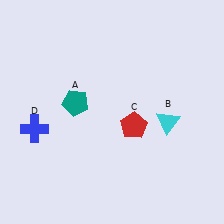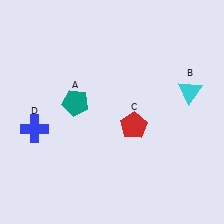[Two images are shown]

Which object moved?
The cyan triangle (B) moved up.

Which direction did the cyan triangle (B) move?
The cyan triangle (B) moved up.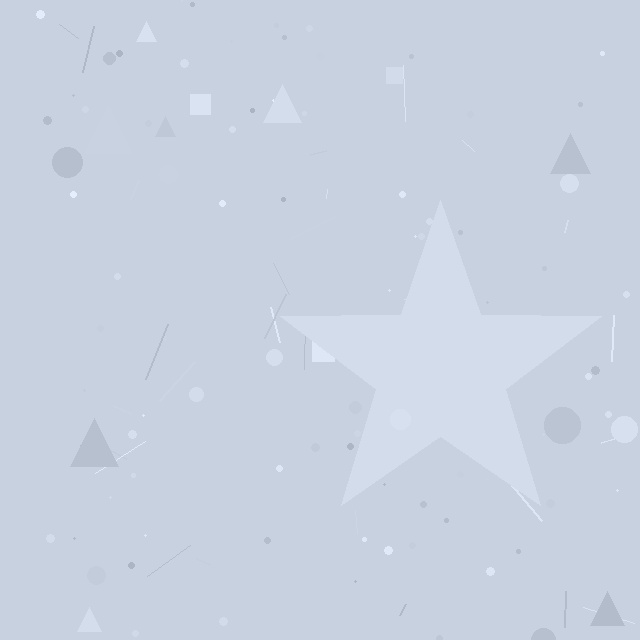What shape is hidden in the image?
A star is hidden in the image.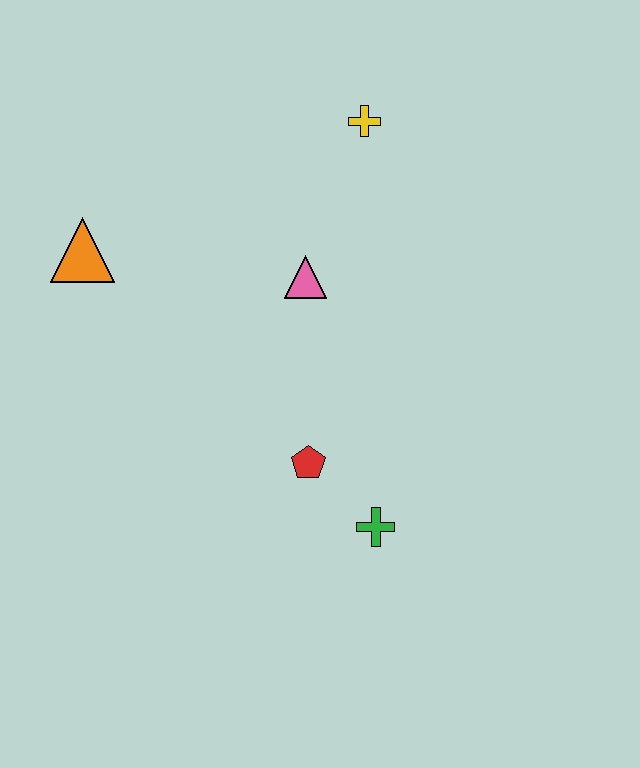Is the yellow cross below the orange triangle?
No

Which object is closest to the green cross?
The red pentagon is closest to the green cross.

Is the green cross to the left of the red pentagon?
No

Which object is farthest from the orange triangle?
The green cross is farthest from the orange triangle.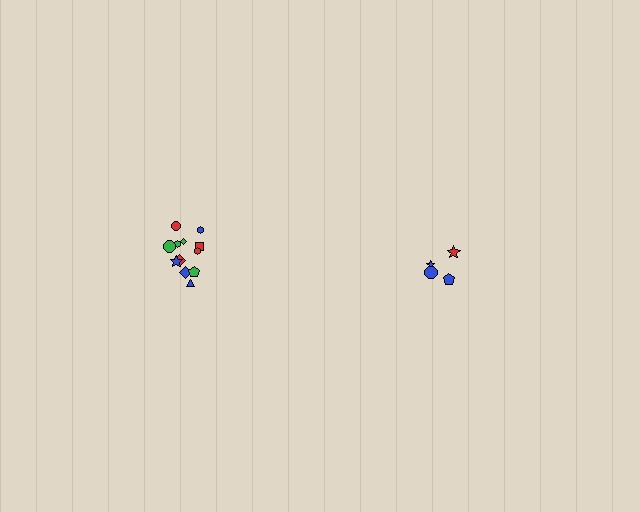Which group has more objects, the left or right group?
The left group.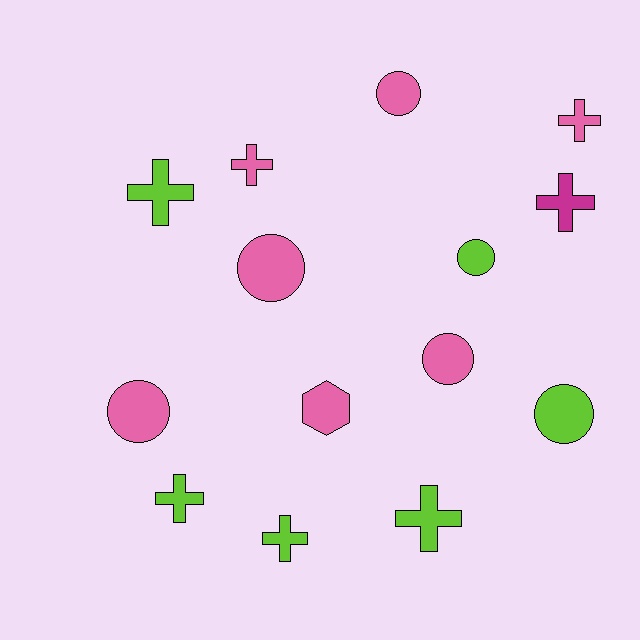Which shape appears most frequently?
Cross, with 7 objects.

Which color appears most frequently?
Pink, with 7 objects.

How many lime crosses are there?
There are 4 lime crosses.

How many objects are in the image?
There are 14 objects.